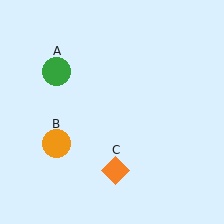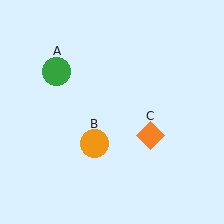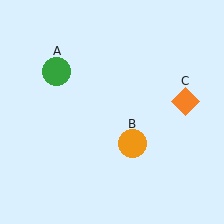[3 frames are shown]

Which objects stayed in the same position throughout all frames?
Green circle (object A) remained stationary.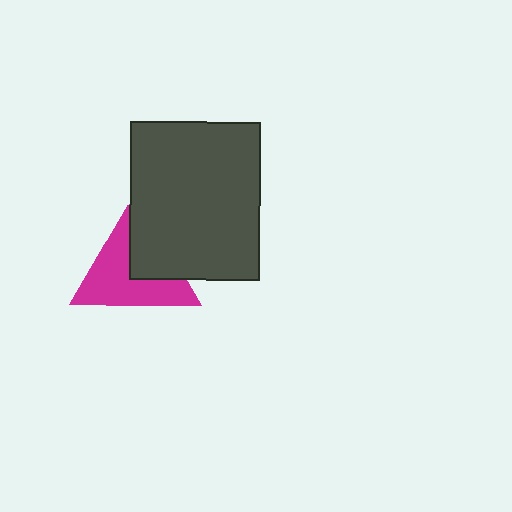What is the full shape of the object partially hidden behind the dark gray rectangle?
The partially hidden object is a magenta triangle.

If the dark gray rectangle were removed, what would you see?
You would see the complete magenta triangle.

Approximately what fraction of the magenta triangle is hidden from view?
Roughly 36% of the magenta triangle is hidden behind the dark gray rectangle.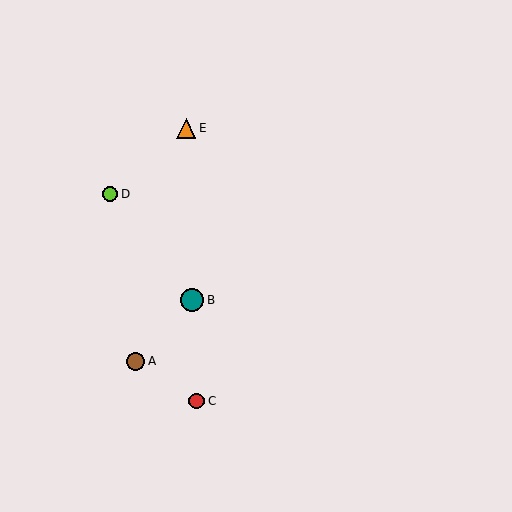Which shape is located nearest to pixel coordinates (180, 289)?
The teal circle (labeled B) at (192, 300) is nearest to that location.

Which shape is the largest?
The teal circle (labeled B) is the largest.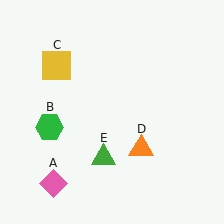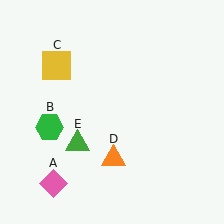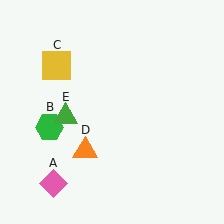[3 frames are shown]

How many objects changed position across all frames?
2 objects changed position: orange triangle (object D), green triangle (object E).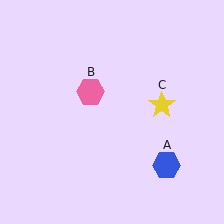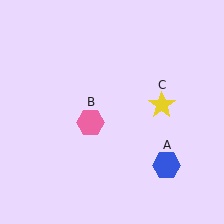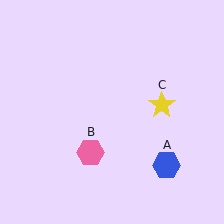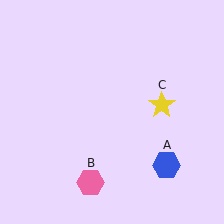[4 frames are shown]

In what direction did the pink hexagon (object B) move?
The pink hexagon (object B) moved down.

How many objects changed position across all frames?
1 object changed position: pink hexagon (object B).